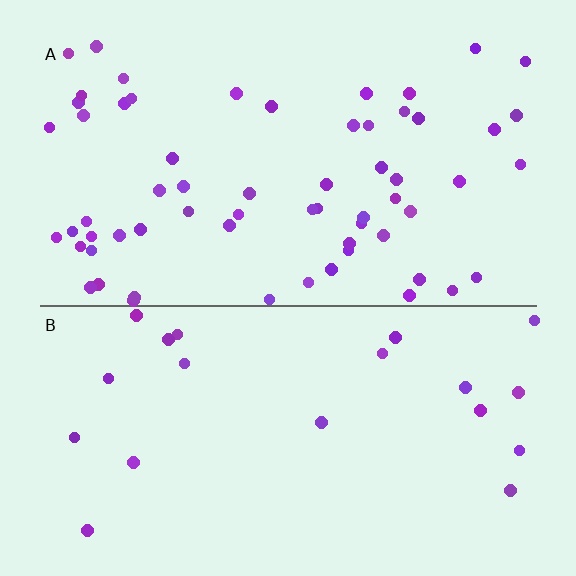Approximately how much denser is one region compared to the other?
Approximately 3.1× — region A over region B.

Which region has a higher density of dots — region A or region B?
A (the top).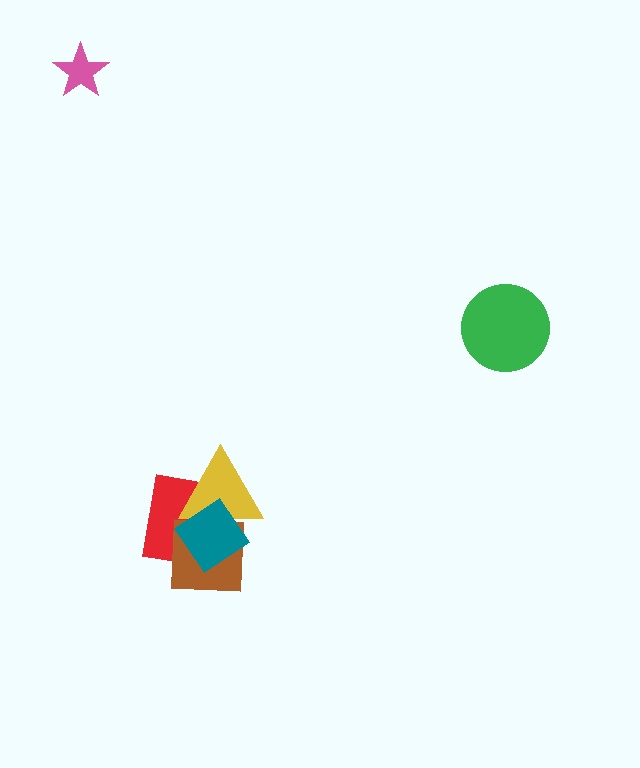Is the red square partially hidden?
Yes, it is partially covered by another shape.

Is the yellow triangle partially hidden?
Yes, it is partially covered by another shape.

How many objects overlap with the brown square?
3 objects overlap with the brown square.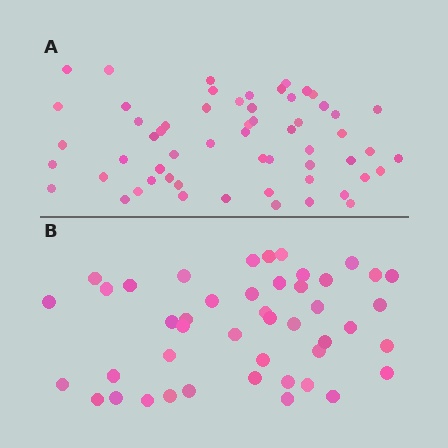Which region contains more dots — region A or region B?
Region A (the top region) has more dots.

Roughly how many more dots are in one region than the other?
Region A has approximately 15 more dots than region B.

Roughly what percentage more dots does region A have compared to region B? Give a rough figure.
About 30% more.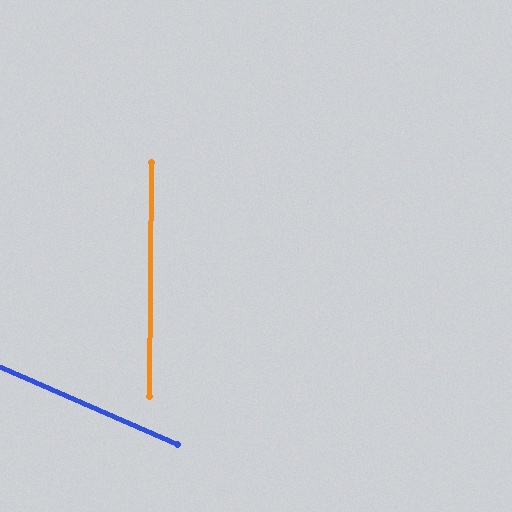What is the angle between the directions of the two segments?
Approximately 67 degrees.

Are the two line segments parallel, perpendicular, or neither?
Neither parallel nor perpendicular — they differ by about 67°.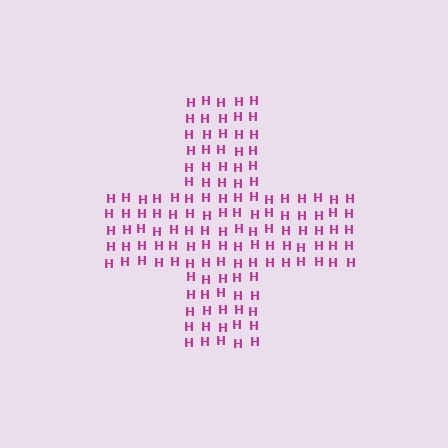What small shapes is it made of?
It is made of small letter H's.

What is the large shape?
The large shape is a cross.